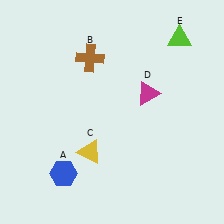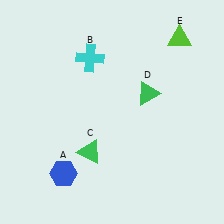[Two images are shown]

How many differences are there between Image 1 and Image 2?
There are 3 differences between the two images.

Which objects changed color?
B changed from brown to cyan. C changed from yellow to green. D changed from magenta to green.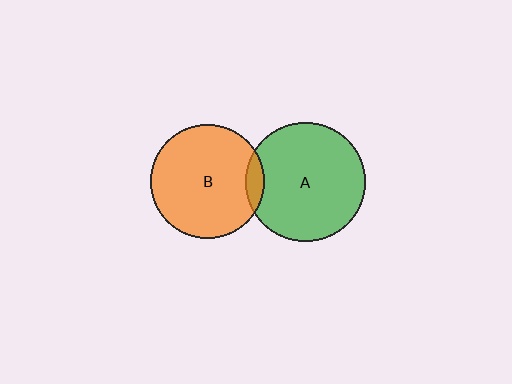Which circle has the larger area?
Circle A (green).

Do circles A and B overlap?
Yes.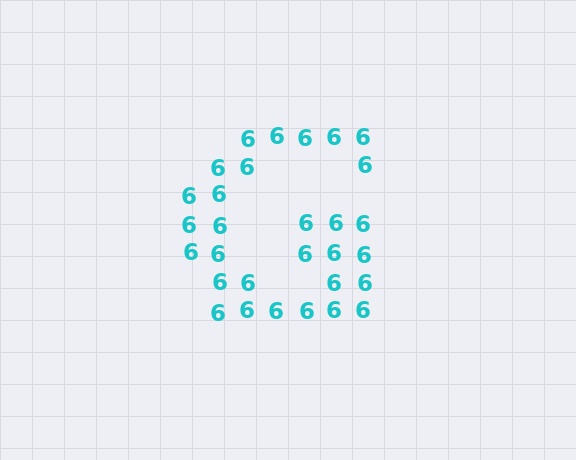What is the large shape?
The large shape is the letter G.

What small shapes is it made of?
It is made of small digit 6's.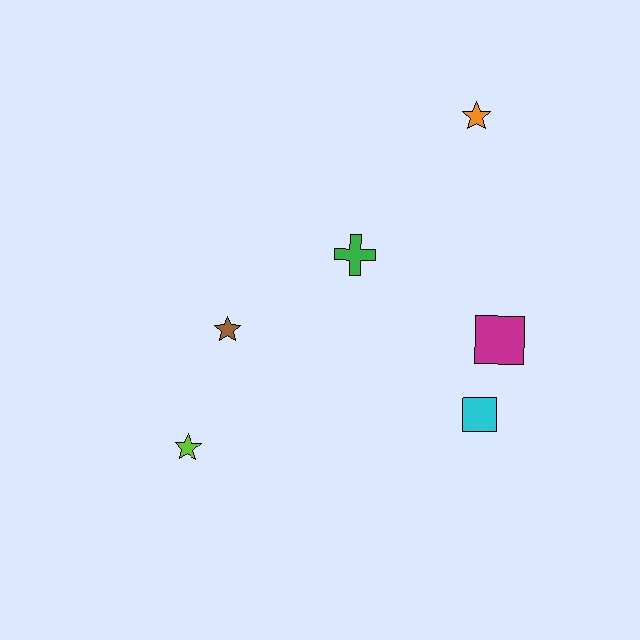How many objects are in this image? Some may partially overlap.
There are 6 objects.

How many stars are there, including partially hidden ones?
There are 3 stars.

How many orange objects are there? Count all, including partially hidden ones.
There is 1 orange object.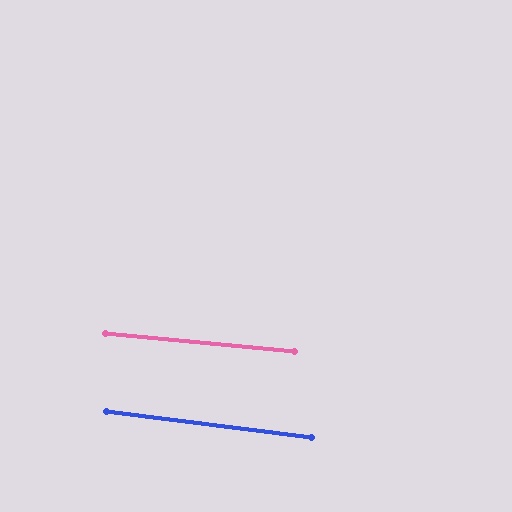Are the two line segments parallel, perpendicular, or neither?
Parallel — their directions differ by only 1.8°.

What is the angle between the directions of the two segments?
Approximately 2 degrees.